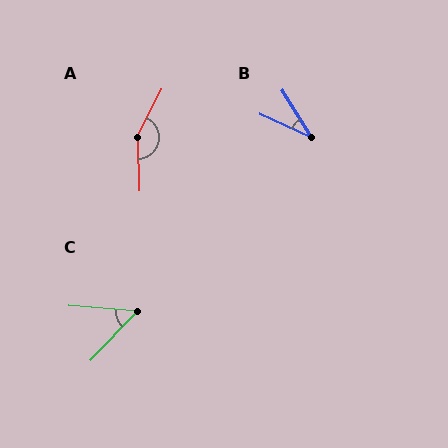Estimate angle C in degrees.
Approximately 50 degrees.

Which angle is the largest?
A, at approximately 151 degrees.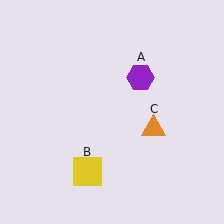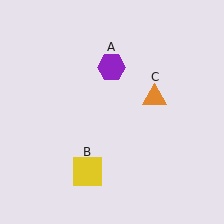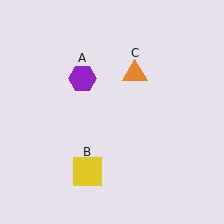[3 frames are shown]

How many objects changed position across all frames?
2 objects changed position: purple hexagon (object A), orange triangle (object C).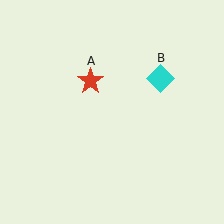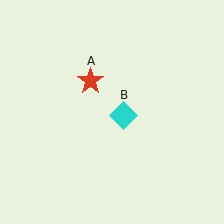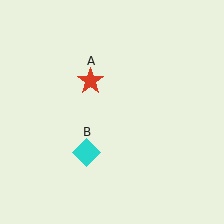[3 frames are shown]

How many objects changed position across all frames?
1 object changed position: cyan diamond (object B).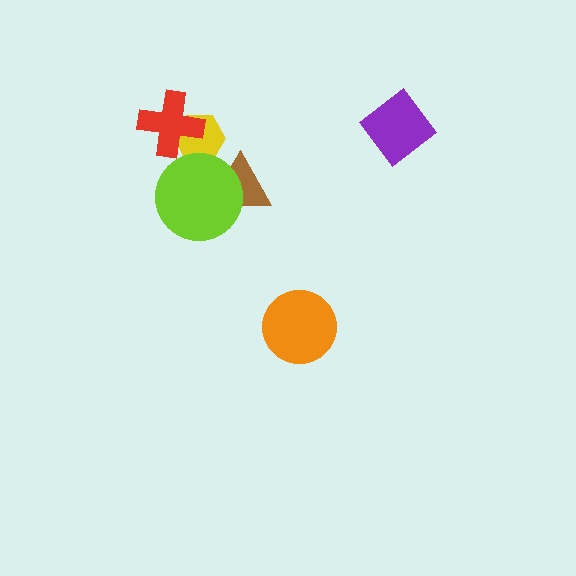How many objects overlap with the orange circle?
0 objects overlap with the orange circle.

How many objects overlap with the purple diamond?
0 objects overlap with the purple diamond.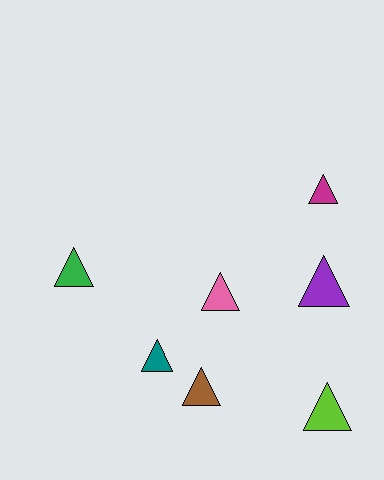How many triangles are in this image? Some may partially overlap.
There are 7 triangles.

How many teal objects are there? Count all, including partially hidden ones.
There is 1 teal object.